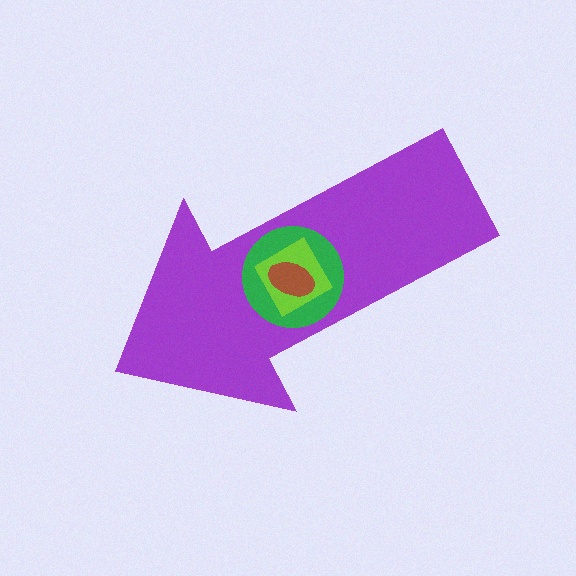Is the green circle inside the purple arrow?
Yes.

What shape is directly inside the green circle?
The lime diamond.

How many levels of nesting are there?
4.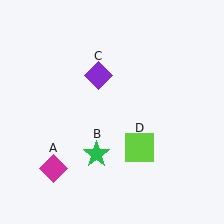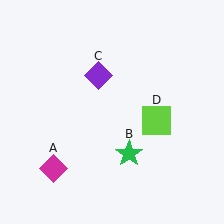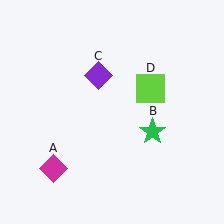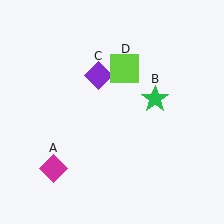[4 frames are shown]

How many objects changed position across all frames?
2 objects changed position: green star (object B), lime square (object D).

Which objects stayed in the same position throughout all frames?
Magenta diamond (object A) and purple diamond (object C) remained stationary.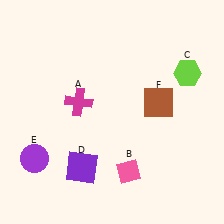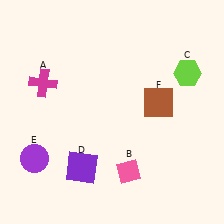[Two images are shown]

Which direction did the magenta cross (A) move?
The magenta cross (A) moved left.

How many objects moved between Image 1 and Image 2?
1 object moved between the two images.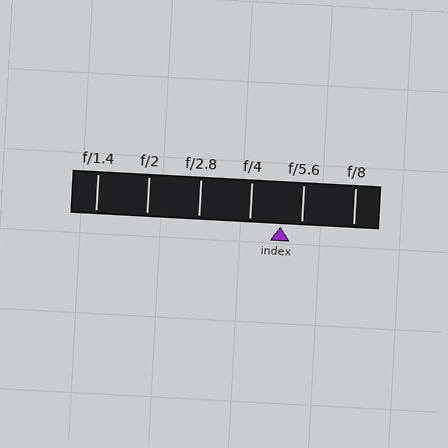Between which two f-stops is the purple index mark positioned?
The index mark is between f/4 and f/5.6.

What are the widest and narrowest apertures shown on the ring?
The widest aperture shown is f/1.4 and the narrowest is f/8.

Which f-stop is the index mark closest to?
The index mark is closest to f/5.6.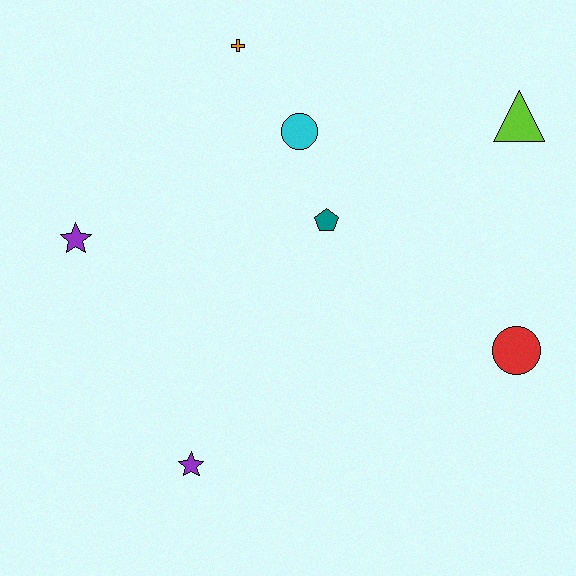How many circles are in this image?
There are 2 circles.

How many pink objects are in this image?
There are no pink objects.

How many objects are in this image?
There are 7 objects.